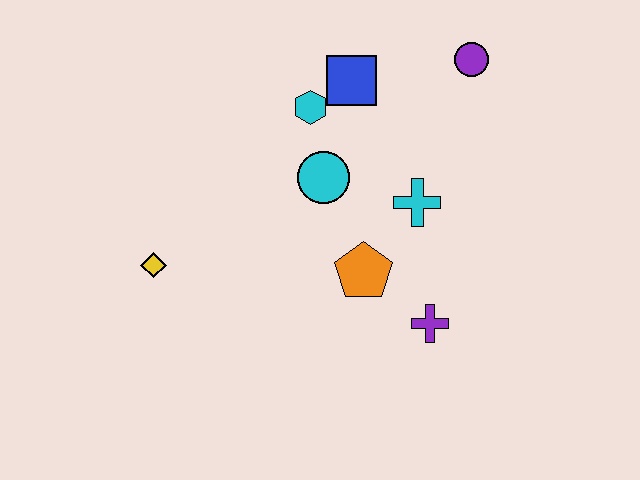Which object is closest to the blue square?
The cyan hexagon is closest to the blue square.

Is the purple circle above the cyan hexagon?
Yes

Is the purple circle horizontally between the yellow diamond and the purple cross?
No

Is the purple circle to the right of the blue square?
Yes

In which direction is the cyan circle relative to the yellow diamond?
The cyan circle is to the right of the yellow diamond.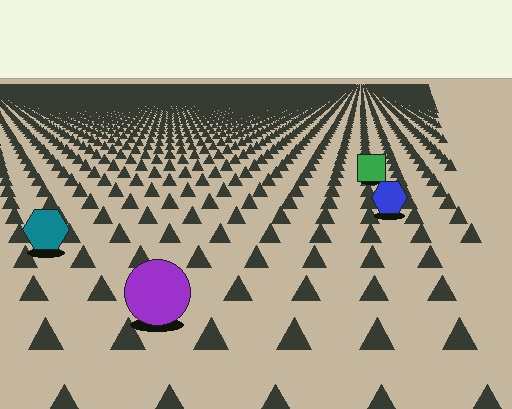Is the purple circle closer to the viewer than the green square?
Yes. The purple circle is closer — you can tell from the texture gradient: the ground texture is coarser near it.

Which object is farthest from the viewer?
The green square is farthest from the viewer. It appears smaller and the ground texture around it is denser.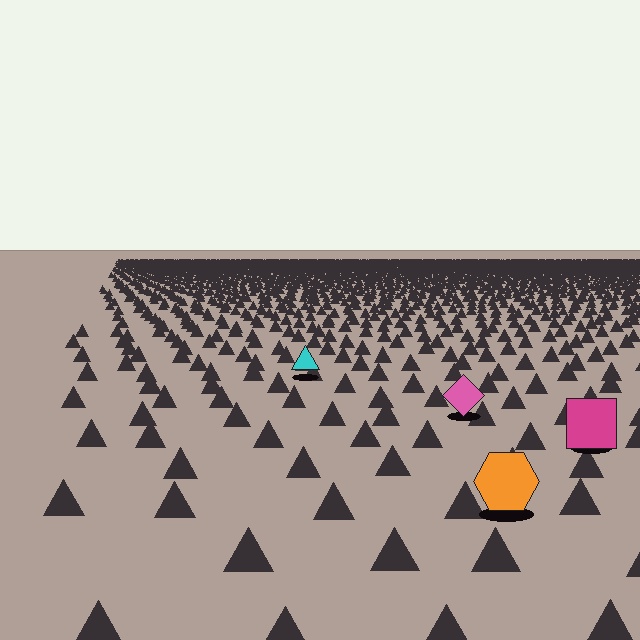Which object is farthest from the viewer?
The cyan triangle is farthest from the viewer. It appears smaller and the ground texture around it is denser.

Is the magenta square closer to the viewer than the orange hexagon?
No. The orange hexagon is closer — you can tell from the texture gradient: the ground texture is coarser near it.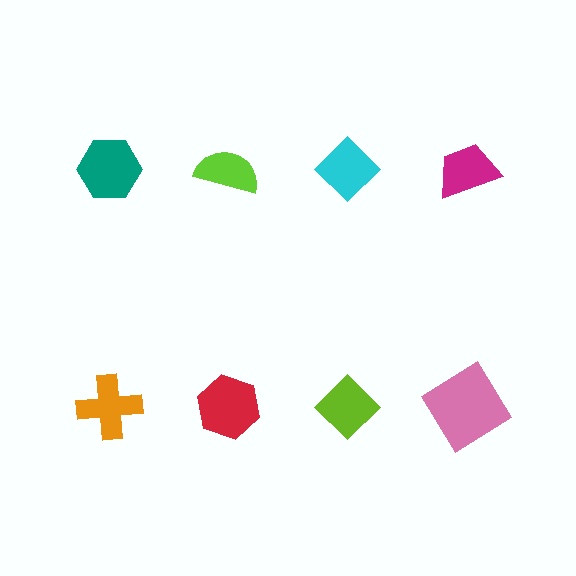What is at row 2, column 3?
A lime diamond.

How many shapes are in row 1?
4 shapes.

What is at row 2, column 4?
A pink diamond.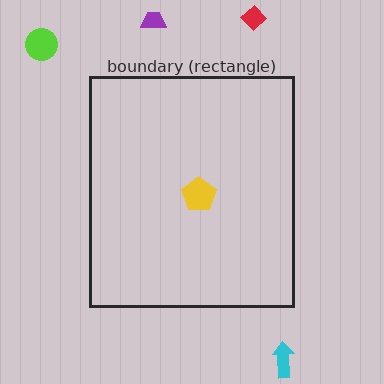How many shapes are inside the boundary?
1 inside, 4 outside.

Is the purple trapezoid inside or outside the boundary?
Outside.